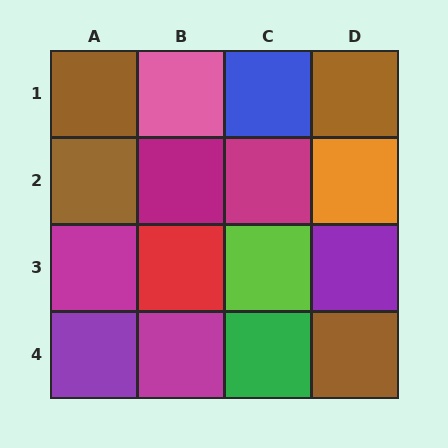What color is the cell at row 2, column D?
Orange.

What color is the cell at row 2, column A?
Brown.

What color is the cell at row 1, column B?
Pink.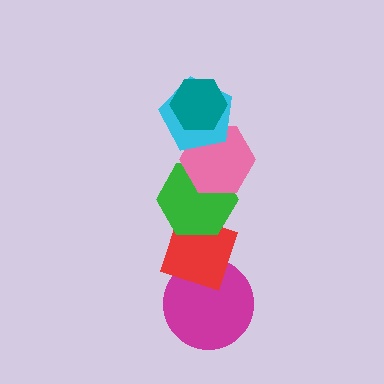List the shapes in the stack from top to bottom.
From top to bottom: the teal hexagon, the cyan pentagon, the pink hexagon, the green hexagon, the red diamond, the magenta circle.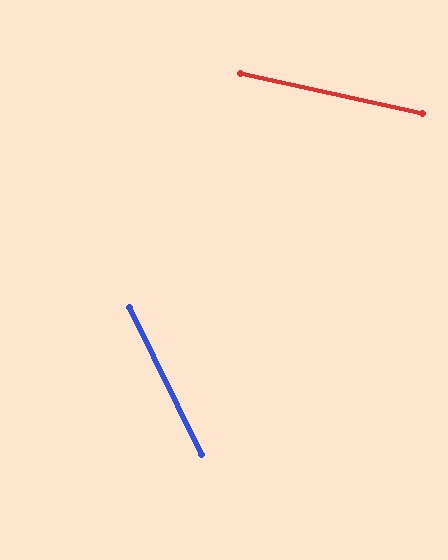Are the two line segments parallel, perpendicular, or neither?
Neither parallel nor perpendicular — they differ by about 52°.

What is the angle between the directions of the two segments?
Approximately 52 degrees.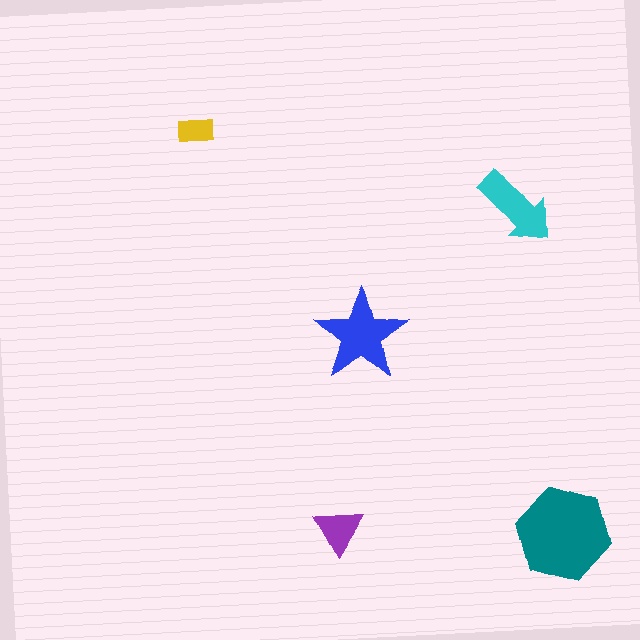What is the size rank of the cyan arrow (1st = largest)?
3rd.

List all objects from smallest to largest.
The yellow rectangle, the purple triangle, the cyan arrow, the blue star, the teal hexagon.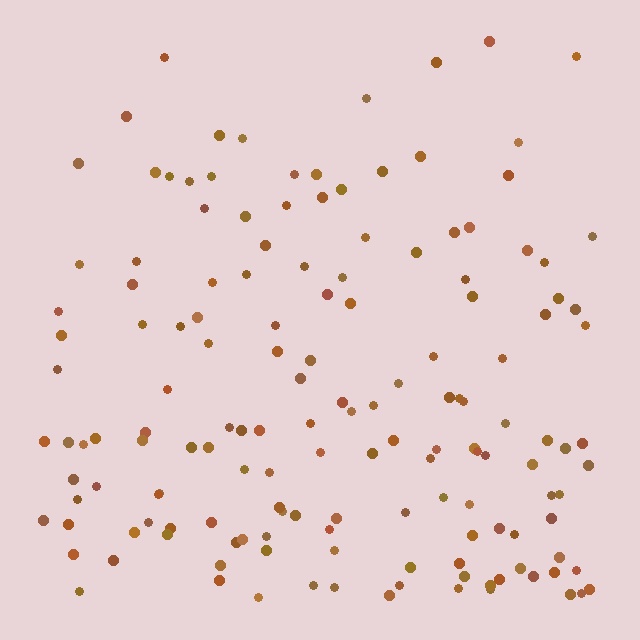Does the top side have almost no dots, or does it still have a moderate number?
Still a moderate number, just noticeably fewer than the bottom.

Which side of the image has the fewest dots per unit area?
The top.